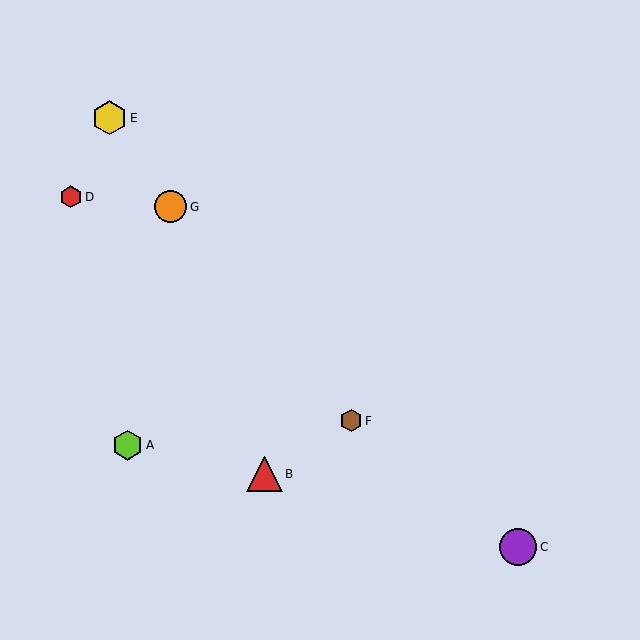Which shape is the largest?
The purple circle (labeled C) is the largest.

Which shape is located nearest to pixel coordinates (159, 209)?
The orange circle (labeled G) at (171, 207) is nearest to that location.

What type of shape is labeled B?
Shape B is a red triangle.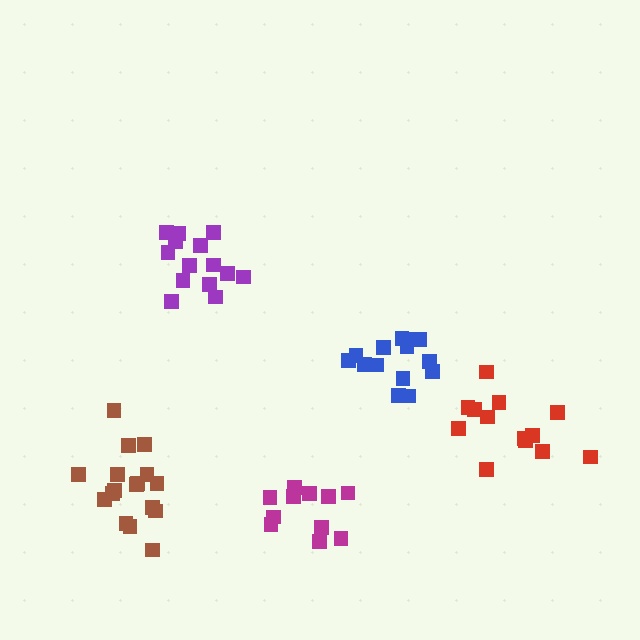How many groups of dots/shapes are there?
There are 5 groups.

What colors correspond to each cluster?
The clusters are colored: blue, brown, magenta, purple, red.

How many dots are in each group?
Group 1: 14 dots, Group 2: 17 dots, Group 3: 11 dots, Group 4: 14 dots, Group 5: 13 dots (69 total).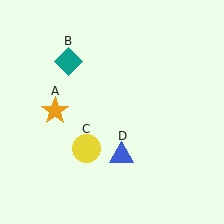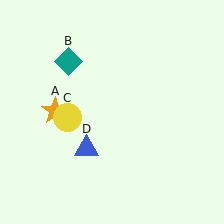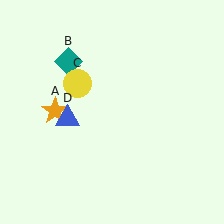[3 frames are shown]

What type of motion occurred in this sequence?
The yellow circle (object C), blue triangle (object D) rotated clockwise around the center of the scene.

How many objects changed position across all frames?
2 objects changed position: yellow circle (object C), blue triangle (object D).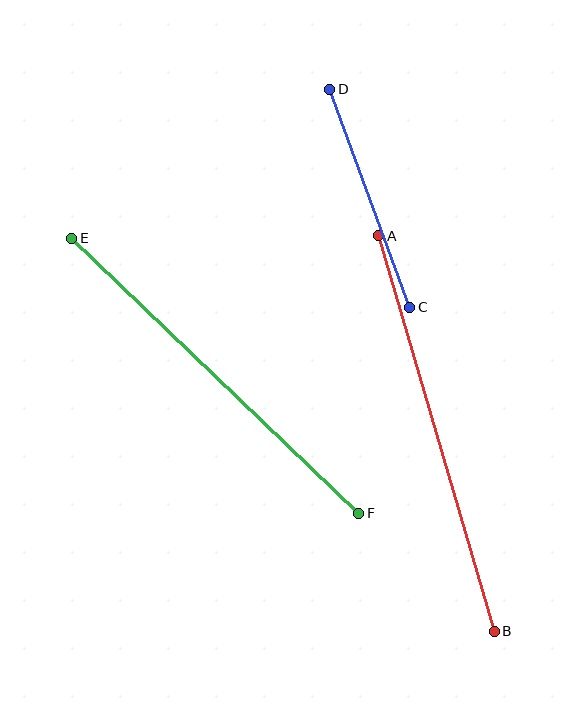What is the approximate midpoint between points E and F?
The midpoint is at approximately (215, 376) pixels.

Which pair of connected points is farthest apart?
Points A and B are farthest apart.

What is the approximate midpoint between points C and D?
The midpoint is at approximately (370, 198) pixels.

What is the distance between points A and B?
The distance is approximately 413 pixels.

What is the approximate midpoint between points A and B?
The midpoint is at approximately (436, 434) pixels.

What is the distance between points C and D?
The distance is approximately 232 pixels.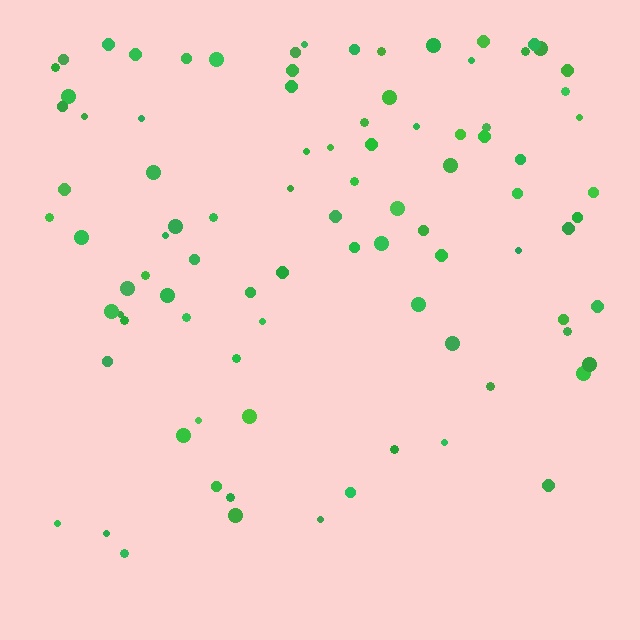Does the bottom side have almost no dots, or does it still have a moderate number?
Still a moderate number, just noticeably fewer than the top.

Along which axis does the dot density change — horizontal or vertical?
Vertical.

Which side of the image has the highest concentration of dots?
The top.